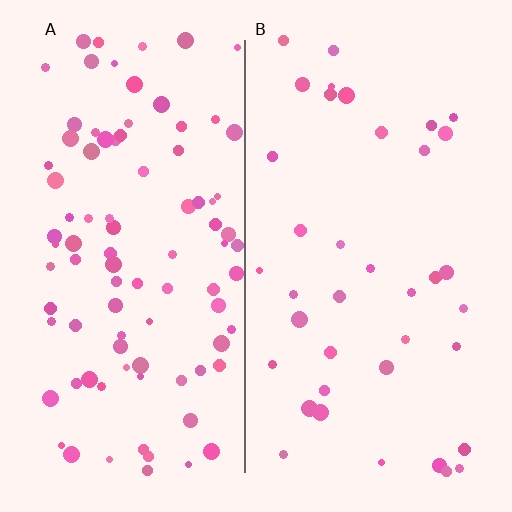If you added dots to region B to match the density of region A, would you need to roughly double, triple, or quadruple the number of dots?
Approximately double.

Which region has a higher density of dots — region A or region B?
A (the left).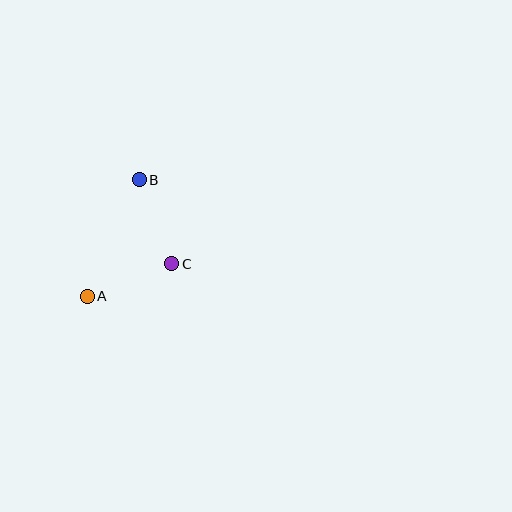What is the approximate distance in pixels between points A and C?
The distance between A and C is approximately 90 pixels.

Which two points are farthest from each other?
Points A and B are farthest from each other.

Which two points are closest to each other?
Points B and C are closest to each other.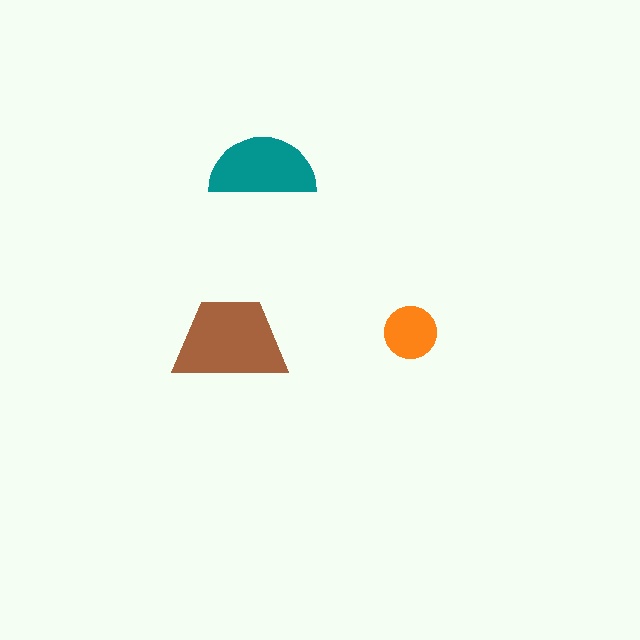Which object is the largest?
The brown trapezoid.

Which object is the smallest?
The orange circle.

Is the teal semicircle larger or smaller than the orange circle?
Larger.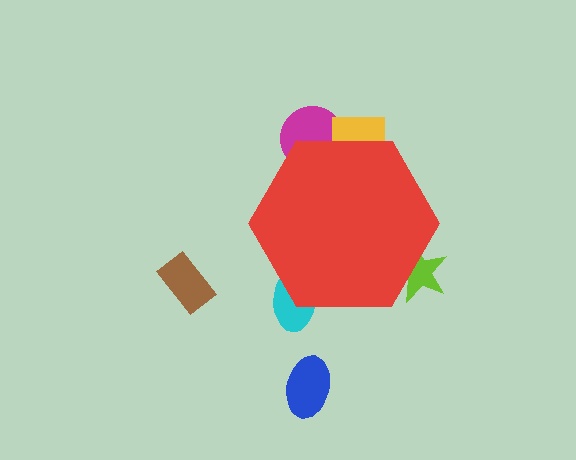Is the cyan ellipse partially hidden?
Yes, the cyan ellipse is partially hidden behind the red hexagon.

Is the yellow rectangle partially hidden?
Yes, the yellow rectangle is partially hidden behind the red hexagon.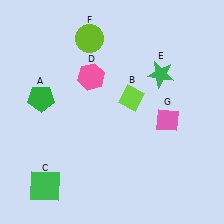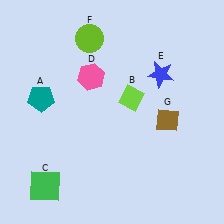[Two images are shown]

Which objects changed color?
A changed from green to teal. E changed from green to blue. G changed from pink to brown.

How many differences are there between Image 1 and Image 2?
There are 3 differences between the two images.